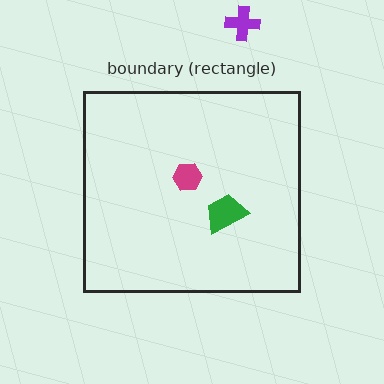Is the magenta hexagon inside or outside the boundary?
Inside.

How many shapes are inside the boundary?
2 inside, 1 outside.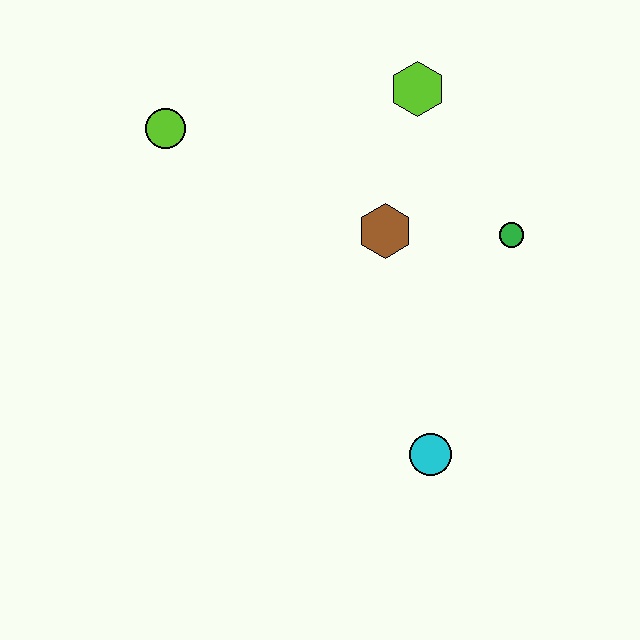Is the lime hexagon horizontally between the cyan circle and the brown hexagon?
Yes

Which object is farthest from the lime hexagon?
The cyan circle is farthest from the lime hexagon.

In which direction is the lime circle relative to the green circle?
The lime circle is to the left of the green circle.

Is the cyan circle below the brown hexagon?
Yes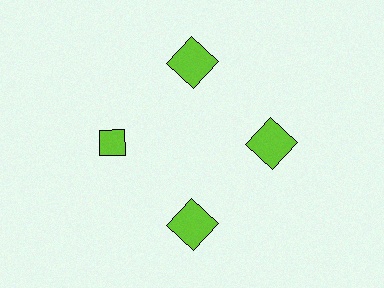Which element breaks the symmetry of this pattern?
The lime diamond at roughly the 9 o'clock position breaks the symmetry. All other shapes are lime squares.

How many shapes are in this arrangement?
There are 4 shapes arranged in a ring pattern.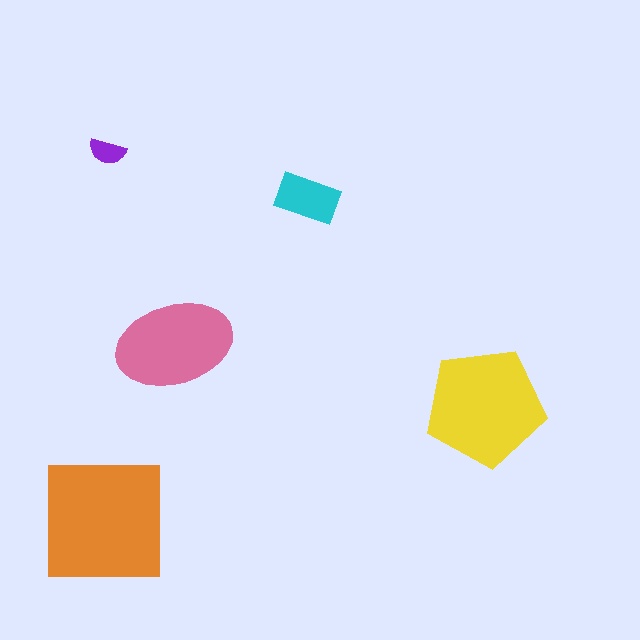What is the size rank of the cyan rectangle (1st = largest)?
4th.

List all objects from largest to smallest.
The orange square, the yellow pentagon, the pink ellipse, the cyan rectangle, the purple semicircle.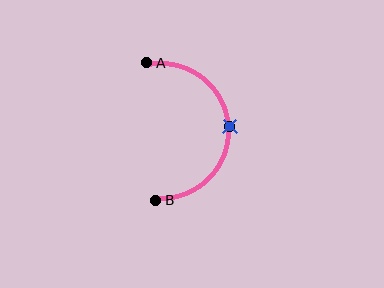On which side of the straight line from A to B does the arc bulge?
The arc bulges to the right of the straight line connecting A and B.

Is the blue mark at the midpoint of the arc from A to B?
Yes. The blue mark lies on the arc at equal arc-length from both A and B — it is the arc midpoint.